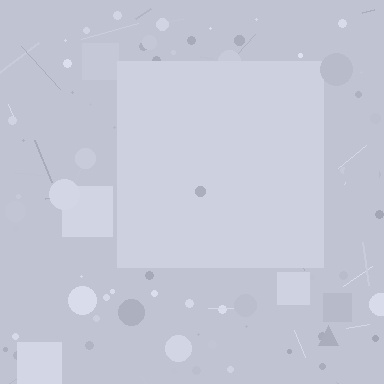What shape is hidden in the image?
A square is hidden in the image.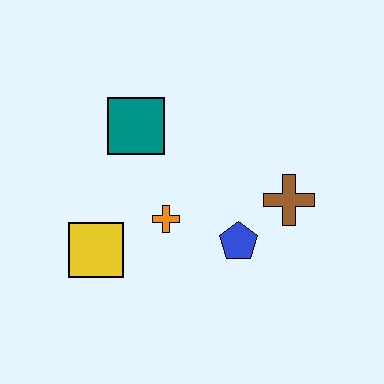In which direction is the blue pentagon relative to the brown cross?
The blue pentagon is to the left of the brown cross.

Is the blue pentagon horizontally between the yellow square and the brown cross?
Yes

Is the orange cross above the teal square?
No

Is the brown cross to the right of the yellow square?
Yes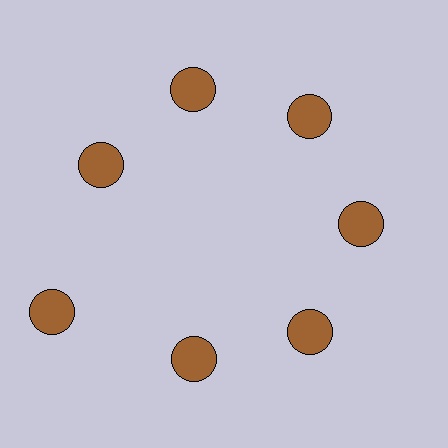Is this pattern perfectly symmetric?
No. The 7 brown circles are arranged in a ring, but one element near the 8 o'clock position is pushed outward from the center, breaking the 7-fold rotational symmetry.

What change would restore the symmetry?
The symmetry would be restored by moving it inward, back onto the ring so that all 7 circles sit at equal angles and equal distance from the center.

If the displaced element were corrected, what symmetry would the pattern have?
It would have 7-fold rotational symmetry — the pattern would map onto itself every 51 degrees.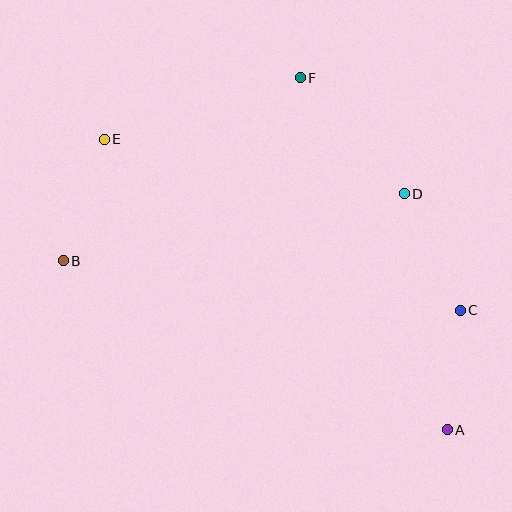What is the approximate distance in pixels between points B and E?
The distance between B and E is approximately 128 pixels.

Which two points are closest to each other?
Points A and C are closest to each other.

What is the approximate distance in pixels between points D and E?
The distance between D and E is approximately 305 pixels.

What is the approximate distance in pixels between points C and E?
The distance between C and E is approximately 395 pixels.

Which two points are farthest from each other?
Points A and E are farthest from each other.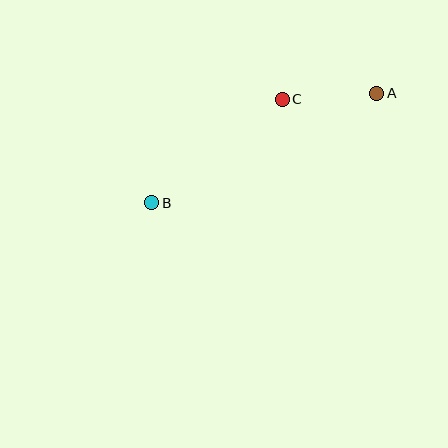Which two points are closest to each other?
Points A and C are closest to each other.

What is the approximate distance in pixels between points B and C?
The distance between B and C is approximately 167 pixels.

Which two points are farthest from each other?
Points A and B are farthest from each other.